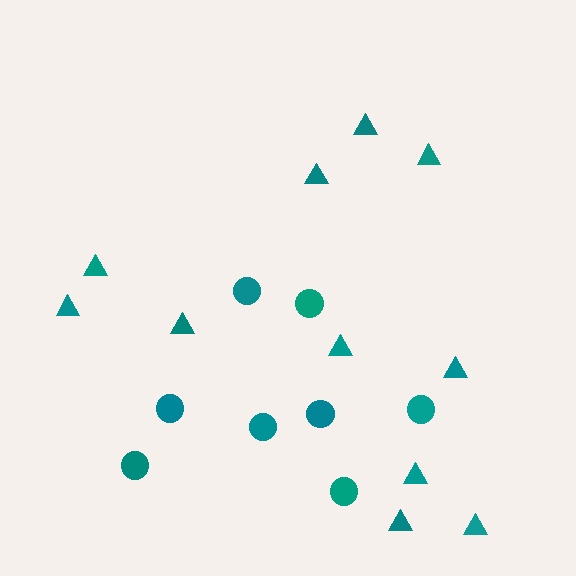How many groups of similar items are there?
There are 2 groups: one group of triangles (11) and one group of circles (8).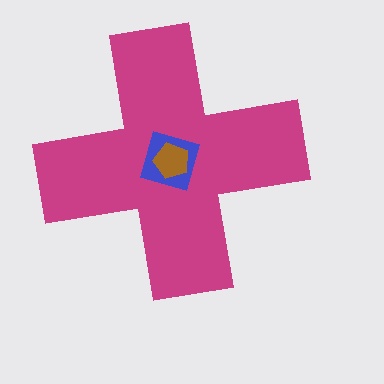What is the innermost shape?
The brown pentagon.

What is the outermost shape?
The magenta cross.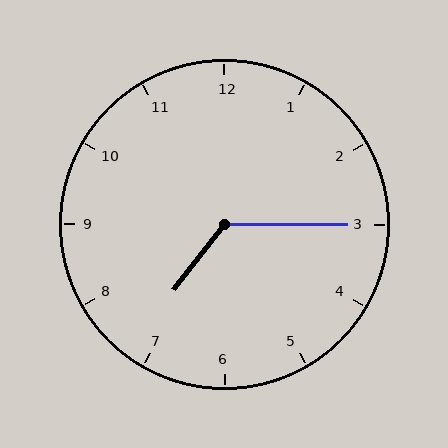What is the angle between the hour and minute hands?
Approximately 128 degrees.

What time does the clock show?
7:15.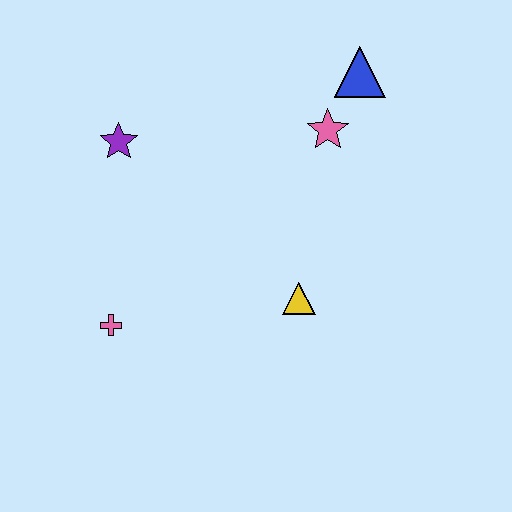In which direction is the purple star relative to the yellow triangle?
The purple star is to the left of the yellow triangle.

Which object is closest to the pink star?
The blue triangle is closest to the pink star.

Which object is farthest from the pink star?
The pink cross is farthest from the pink star.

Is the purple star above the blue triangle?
No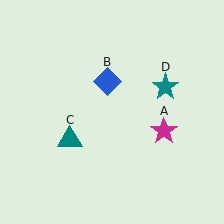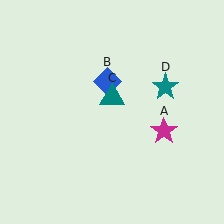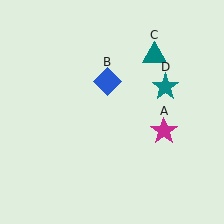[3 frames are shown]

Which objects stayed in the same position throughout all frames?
Magenta star (object A) and blue diamond (object B) and teal star (object D) remained stationary.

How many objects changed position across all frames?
1 object changed position: teal triangle (object C).